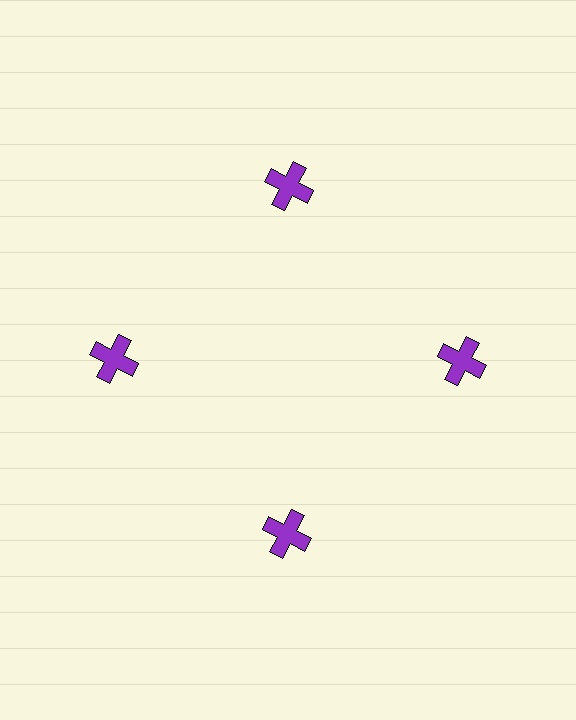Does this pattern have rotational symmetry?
Yes, this pattern has 4-fold rotational symmetry. It looks the same after rotating 90 degrees around the center.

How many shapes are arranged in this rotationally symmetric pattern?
There are 4 shapes, arranged in 4 groups of 1.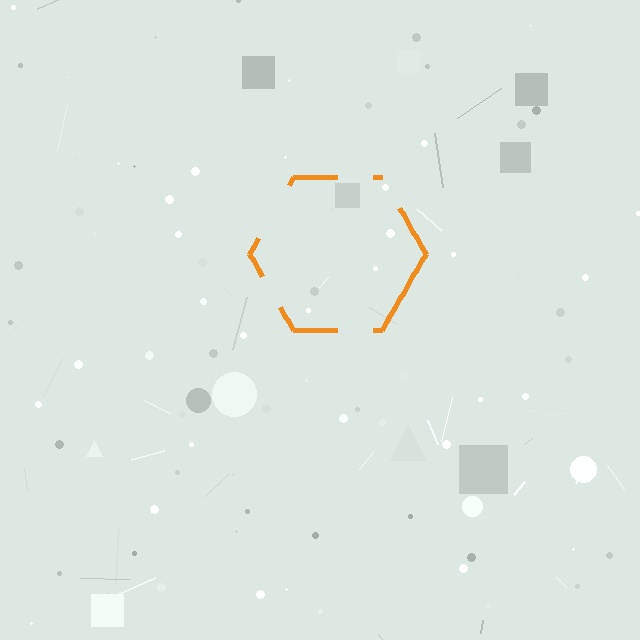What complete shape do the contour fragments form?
The contour fragments form a hexagon.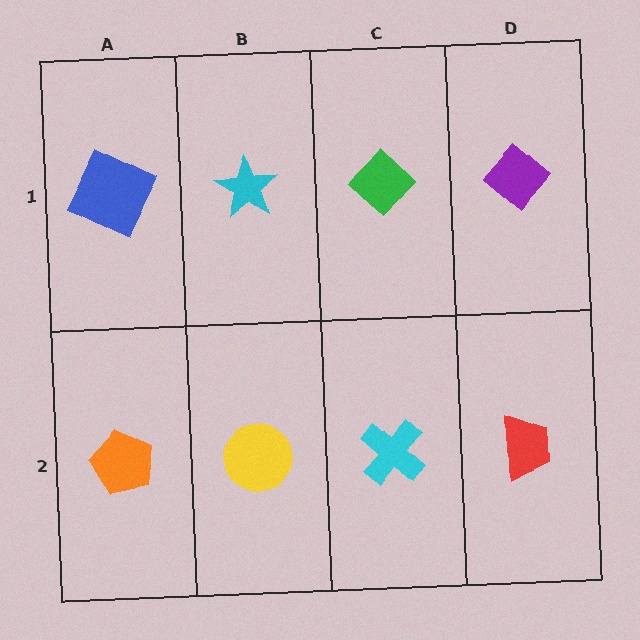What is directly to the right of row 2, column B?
A cyan cross.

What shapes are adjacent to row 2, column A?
A blue square (row 1, column A), a yellow circle (row 2, column B).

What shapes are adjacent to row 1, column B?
A yellow circle (row 2, column B), a blue square (row 1, column A), a green diamond (row 1, column C).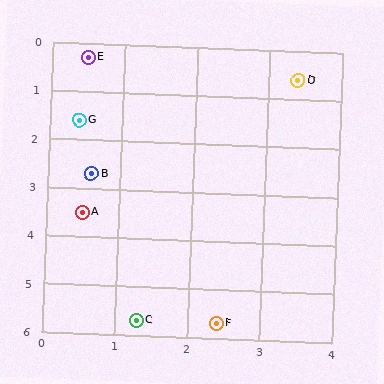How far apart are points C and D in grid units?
Points C and D are about 5.5 grid units apart.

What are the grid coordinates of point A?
Point A is at approximately (0.5, 3.5).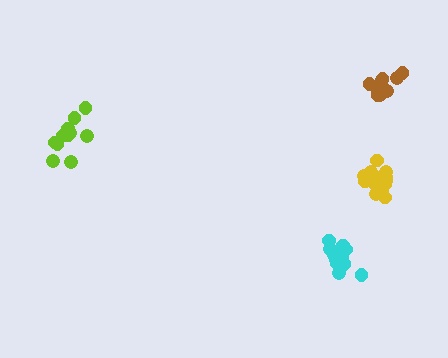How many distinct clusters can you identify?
There are 4 distinct clusters.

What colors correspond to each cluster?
The clusters are colored: yellow, cyan, brown, lime.